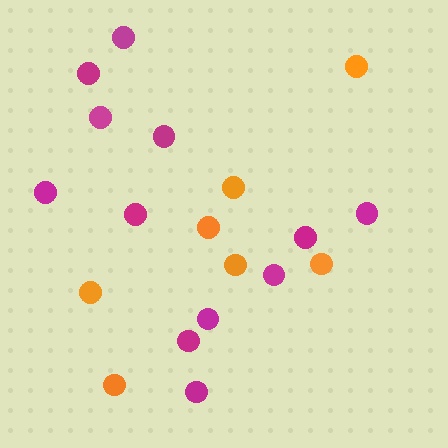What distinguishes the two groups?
There are 2 groups: one group of orange circles (7) and one group of magenta circles (12).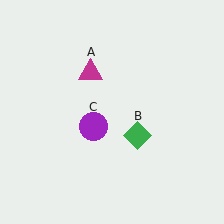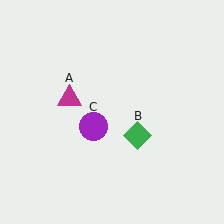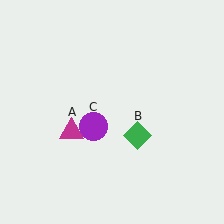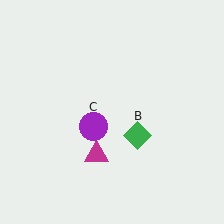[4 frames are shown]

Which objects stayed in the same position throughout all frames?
Green diamond (object B) and purple circle (object C) remained stationary.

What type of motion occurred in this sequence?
The magenta triangle (object A) rotated counterclockwise around the center of the scene.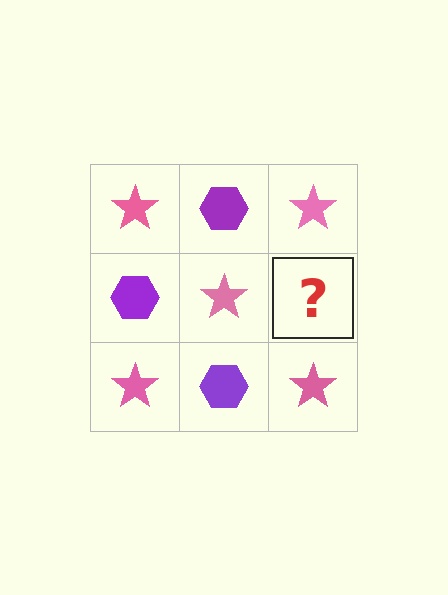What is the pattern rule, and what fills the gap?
The rule is that it alternates pink star and purple hexagon in a checkerboard pattern. The gap should be filled with a purple hexagon.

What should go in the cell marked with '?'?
The missing cell should contain a purple hexagon.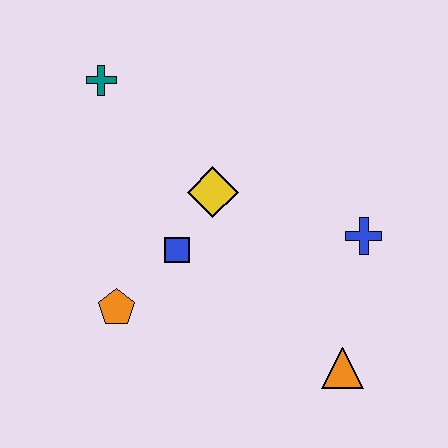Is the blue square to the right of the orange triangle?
No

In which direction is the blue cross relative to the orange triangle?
The blue cross is above the orange triangle.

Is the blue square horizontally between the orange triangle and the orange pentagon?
Yes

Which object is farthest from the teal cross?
The orange triangle is farthest from the teal cross.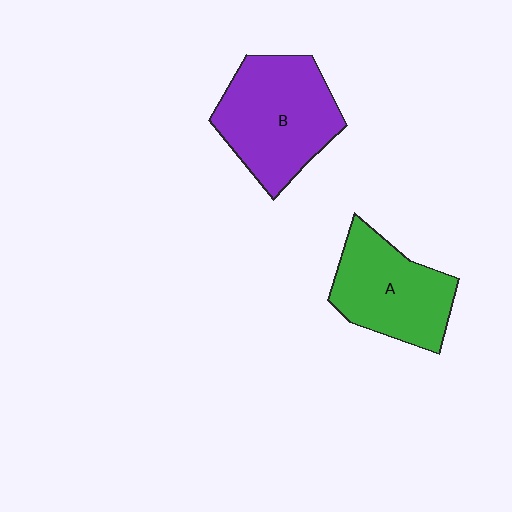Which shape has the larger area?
Shape B (purple).